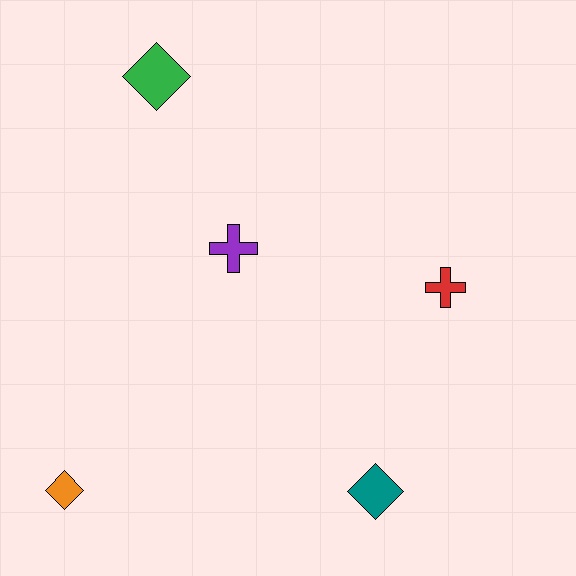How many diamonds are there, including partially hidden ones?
There are 3 diamonds.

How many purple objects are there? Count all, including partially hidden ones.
There is 1 purple object.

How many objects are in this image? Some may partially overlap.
There are 5 objects.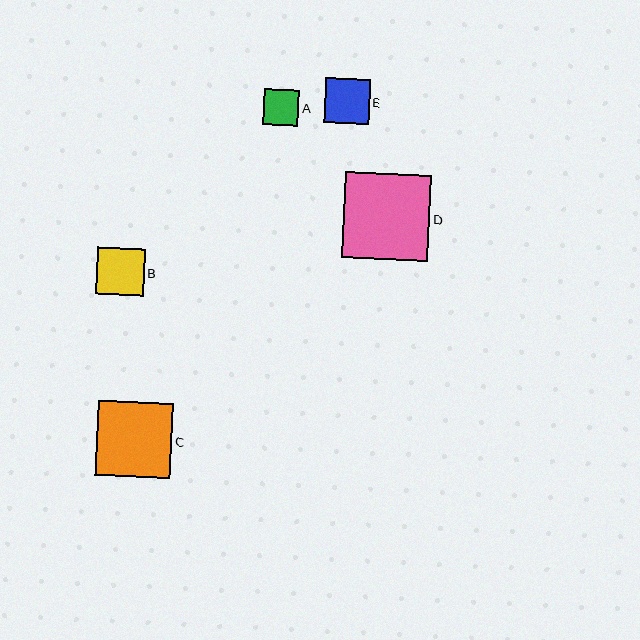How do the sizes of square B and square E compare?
Square B and square E are approximately the same size.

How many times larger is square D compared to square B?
Square D is approximately 1.8 times the size of square B.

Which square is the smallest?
Square A is the smallest with a size of approximately 35 pixels.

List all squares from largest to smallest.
From largest to smallest: D, C, B, E, A.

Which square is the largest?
Square D is the largest with a size of approximately 87 pixels.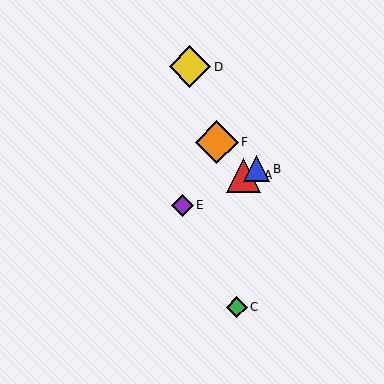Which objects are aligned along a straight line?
Objects A, B, E are aligned along a straight line.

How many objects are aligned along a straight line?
3 objects (A, B, E) are aligned along a straight line.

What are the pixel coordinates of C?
Object C is at (237, 307).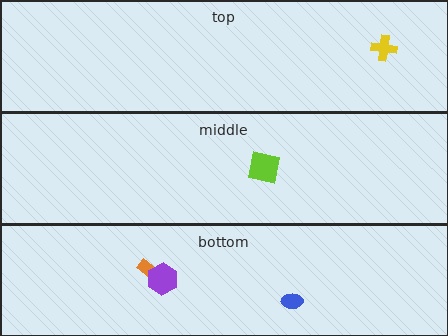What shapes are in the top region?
The yellow cross.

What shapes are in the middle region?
The lime square.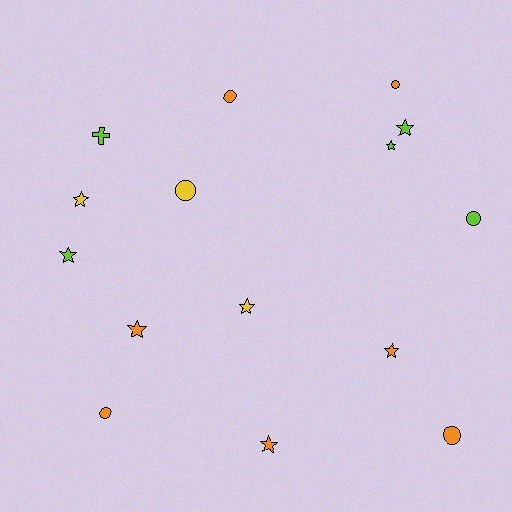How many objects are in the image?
There are 15 objects.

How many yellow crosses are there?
There are no yellow crosses.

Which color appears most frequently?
Orange, with 7 objects.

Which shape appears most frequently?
Star, with 8 objects.